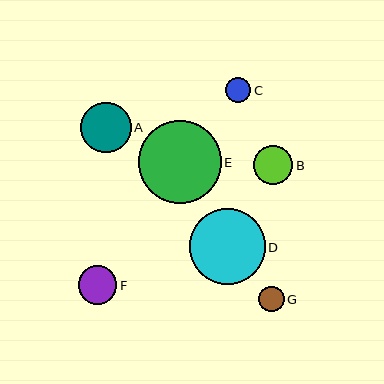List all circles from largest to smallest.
From largest to smallest: E, D, A, B, F, C, G.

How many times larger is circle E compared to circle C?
Circle E is approximately 3.3 times the size of circle C.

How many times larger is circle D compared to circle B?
Circle D is approximately 1.9 times the size of circle B.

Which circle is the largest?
Circle E is the largest with a size of approximately 83 pixels.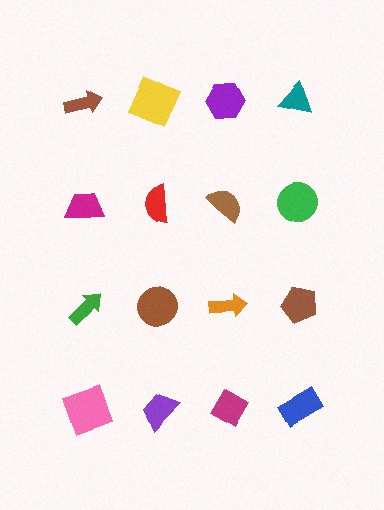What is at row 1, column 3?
A purple hexagon.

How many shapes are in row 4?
4 shapes.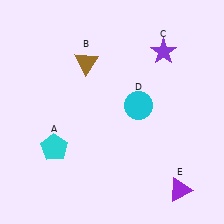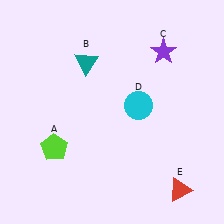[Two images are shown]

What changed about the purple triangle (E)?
In Image 1, E is purple. In Image 2, it changed to red.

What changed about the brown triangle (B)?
In Image 1, B is brown. In Image 2, it changed to teal.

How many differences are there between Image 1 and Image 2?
There are 3 differences between the two images.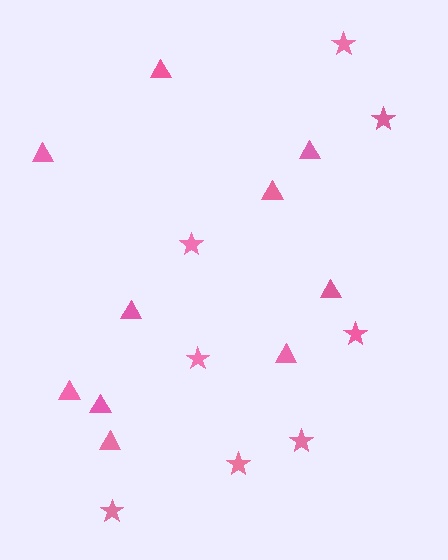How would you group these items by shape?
There are 2 groups: one group of stars (8) and one group of triangles (10).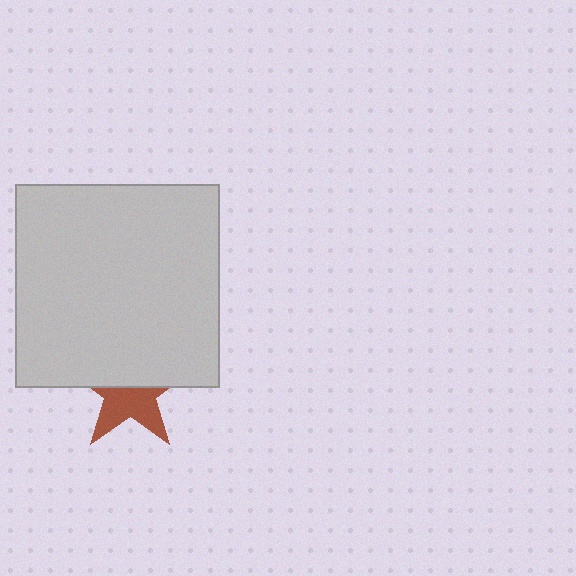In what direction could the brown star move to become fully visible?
The brown star could move down. That would shift it out from behind the light gray square entirely.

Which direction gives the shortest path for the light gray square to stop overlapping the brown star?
Moving up gives the shortest separation.